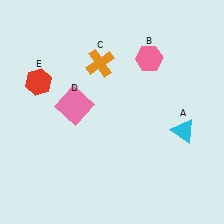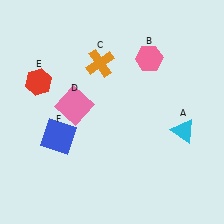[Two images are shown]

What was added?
A blue square (F) was added in Image 2.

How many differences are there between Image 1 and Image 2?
There is 1 difference between the two images.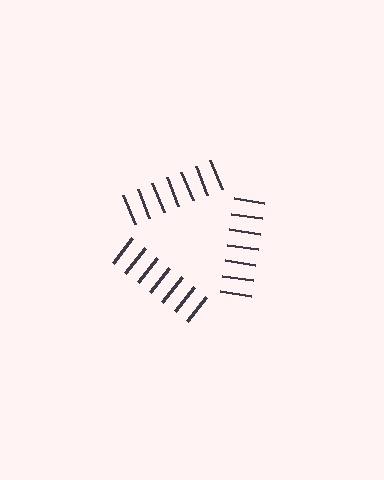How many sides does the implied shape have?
3 sides — the line-ends trace a triangle.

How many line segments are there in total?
21 — 7 along each of the 3 edges.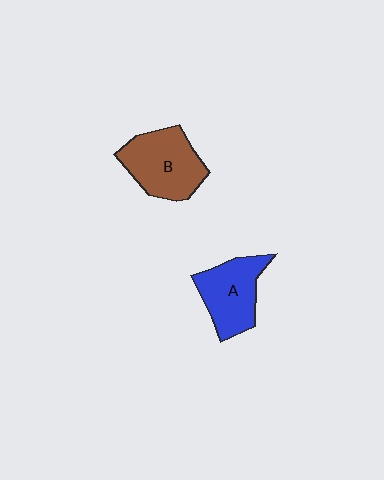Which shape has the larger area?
Shape B (brown).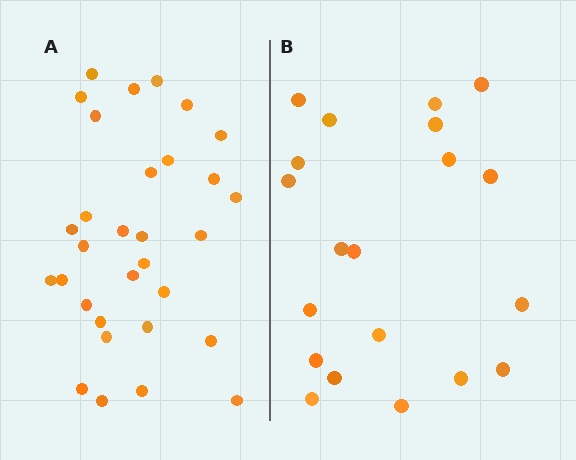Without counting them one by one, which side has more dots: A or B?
Region A (the left region) has more dots.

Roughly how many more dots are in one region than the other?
Region A has roughly 12 or so more dots than region B.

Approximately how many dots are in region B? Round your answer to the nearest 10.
About 20 dots.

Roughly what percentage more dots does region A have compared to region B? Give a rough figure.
About 55% more.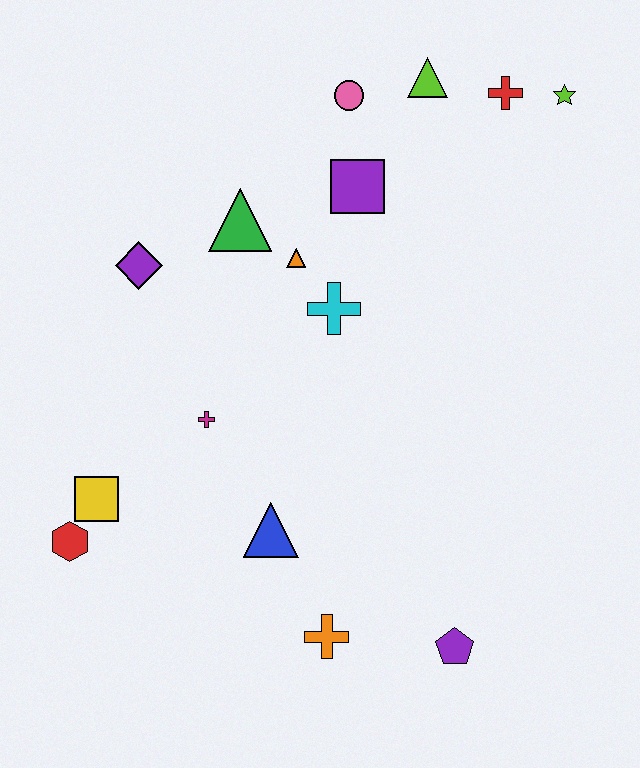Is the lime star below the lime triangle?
Yes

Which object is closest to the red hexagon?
The yellow square is closest to the red hexagon.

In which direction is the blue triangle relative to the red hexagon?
The blue triangle is to the right of the red hexagon.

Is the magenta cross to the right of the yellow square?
Yes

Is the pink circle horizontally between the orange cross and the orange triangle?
No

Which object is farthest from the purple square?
The purple pentagon is farthest from the purple square.